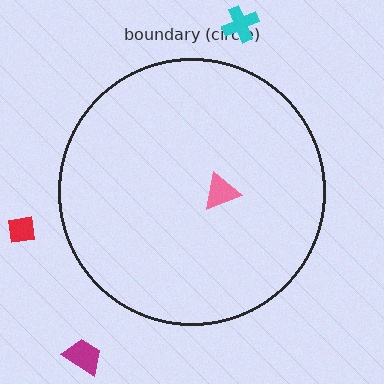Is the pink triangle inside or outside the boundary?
Inside.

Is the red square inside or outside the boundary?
Outside.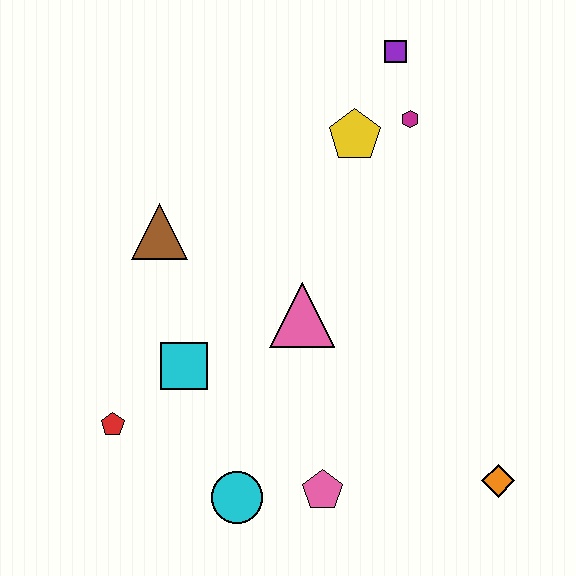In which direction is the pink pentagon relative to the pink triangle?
The pink pentagon is below the pink triangle.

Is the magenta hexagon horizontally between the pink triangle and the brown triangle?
No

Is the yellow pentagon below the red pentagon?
No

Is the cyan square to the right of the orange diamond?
No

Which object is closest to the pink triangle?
The cyan square is closest to the pink triangle.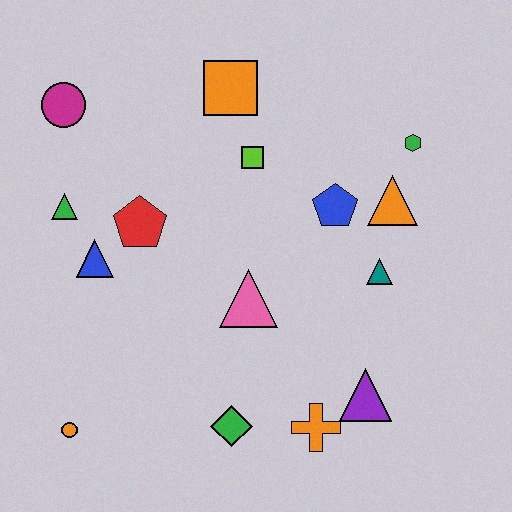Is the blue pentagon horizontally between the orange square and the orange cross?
No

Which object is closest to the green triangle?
The blue triangle is closest to the green triangle.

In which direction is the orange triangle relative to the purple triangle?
The orange triangle is above the purple triangle.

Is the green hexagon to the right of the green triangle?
Yes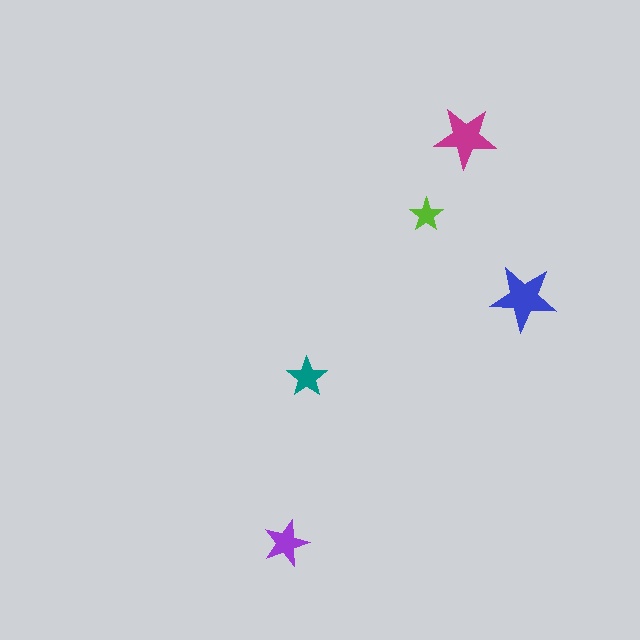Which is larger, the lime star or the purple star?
The purple one.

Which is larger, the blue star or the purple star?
The blue one.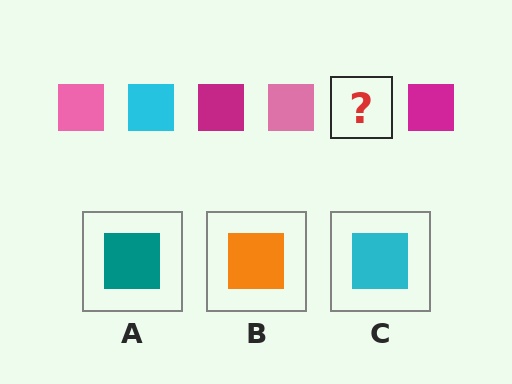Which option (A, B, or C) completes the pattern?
C.